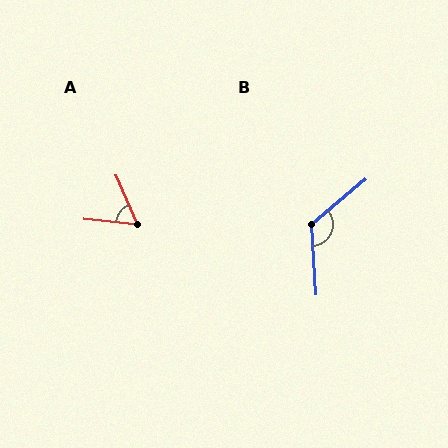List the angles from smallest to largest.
A (60°), B (126°).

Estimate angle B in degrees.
Approximately 126 degrees.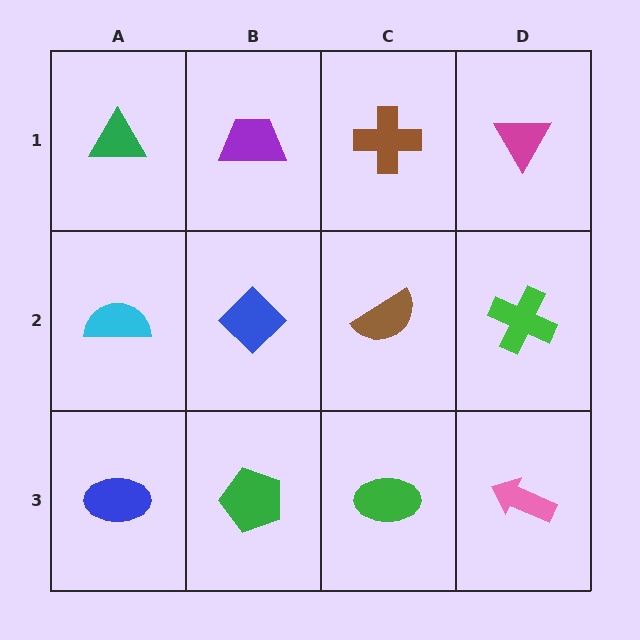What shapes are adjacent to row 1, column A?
A cyan semicircle (row 2, column A), a purple trapezoid (row 1, column B).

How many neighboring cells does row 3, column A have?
2.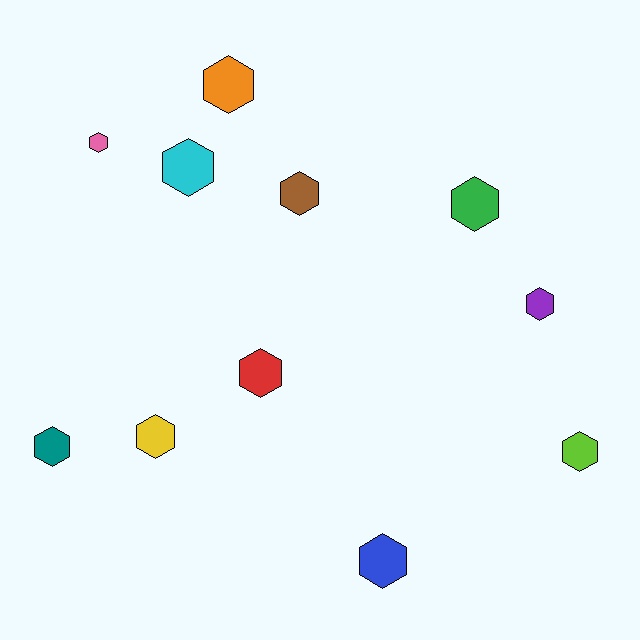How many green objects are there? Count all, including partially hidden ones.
There is 1 green object.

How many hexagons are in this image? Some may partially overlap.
There are 11 hexagons.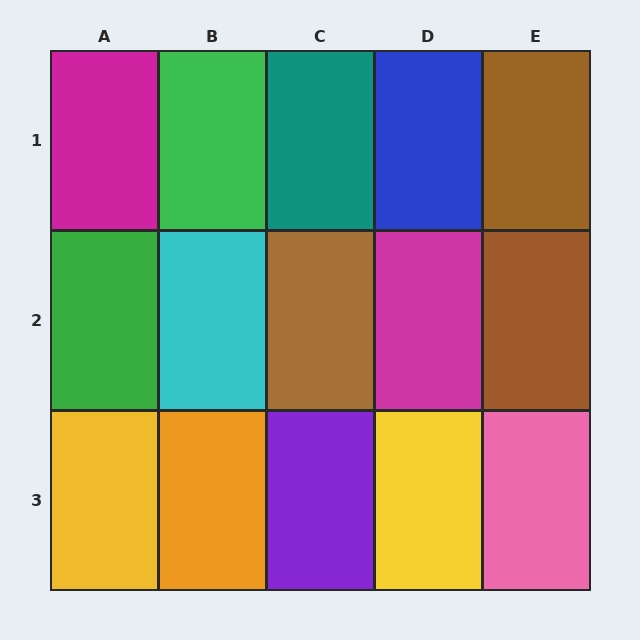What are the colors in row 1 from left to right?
Magenta, green, teal, blue, brown.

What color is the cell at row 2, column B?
Cyan.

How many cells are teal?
1 cell is teal.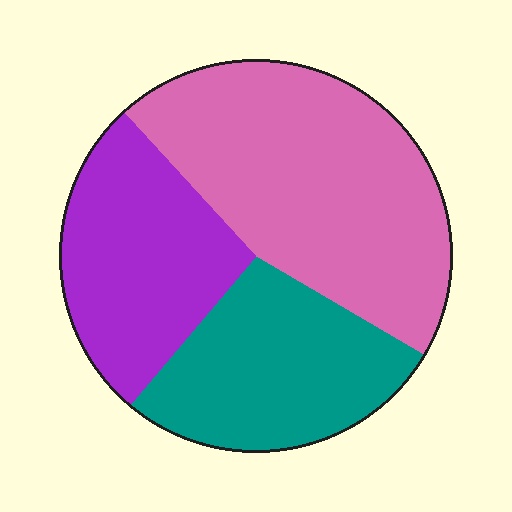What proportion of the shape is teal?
Teal takes up about one quarter (1/4) of the shape.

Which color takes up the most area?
Pink, at roughly 45%.